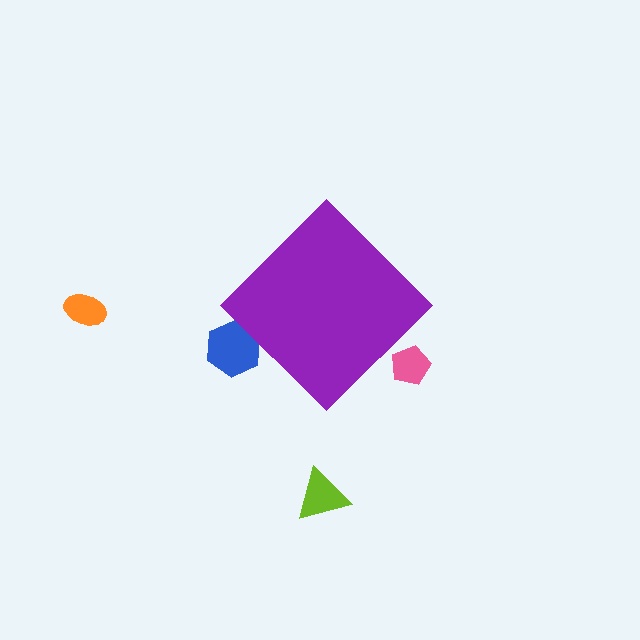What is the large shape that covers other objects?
A purple diamond.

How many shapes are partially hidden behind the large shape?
2 shapes are partially hidden.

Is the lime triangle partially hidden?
No, the lime triangle is fully visible.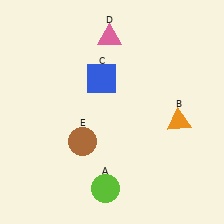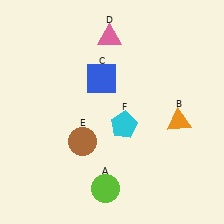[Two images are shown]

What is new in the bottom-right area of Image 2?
A cyan pentagon (F) was added in the bottom-right area of Image 2.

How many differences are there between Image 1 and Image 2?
There is 1 difference between the two images.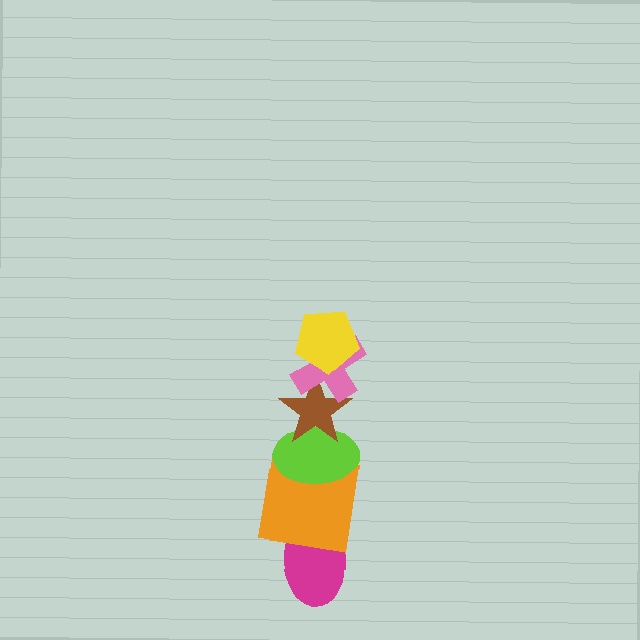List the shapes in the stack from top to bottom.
From top to bottom: the yellow pentagon, the pink cross, the brown star, the lime ellipse, the orange square, the magenta ellipse.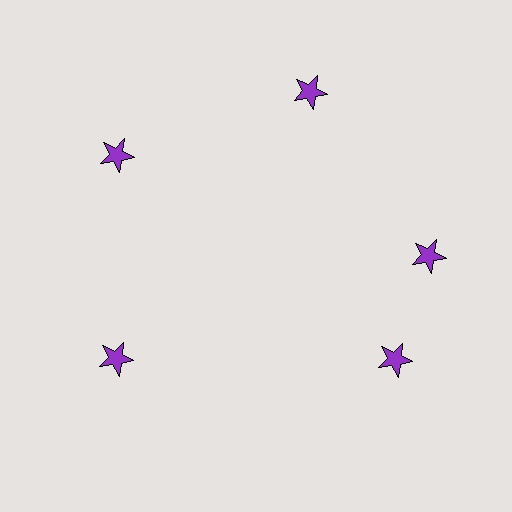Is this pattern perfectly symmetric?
No. The 5 purple stars are arranged in a ring, but one element near the 5 o'clock position is rotated out of alignment along the ring, breaking the 5-fold rotational symmetry.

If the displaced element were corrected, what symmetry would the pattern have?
It would have 5-fold rotational symmetry — the pattern would map onto itself every 72 degrees.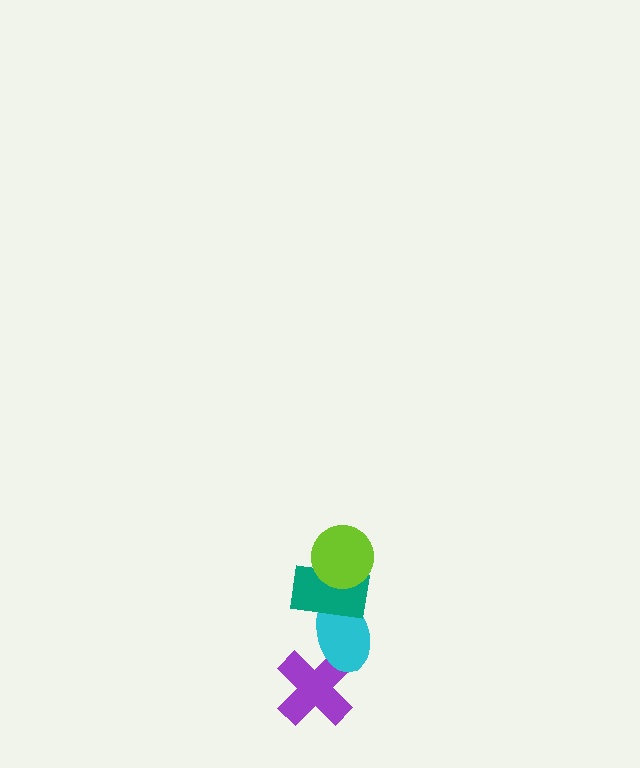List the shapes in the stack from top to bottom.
From top to bottom: the lime circle, the teal rectangle, the cyan ellipse, the purple cross.